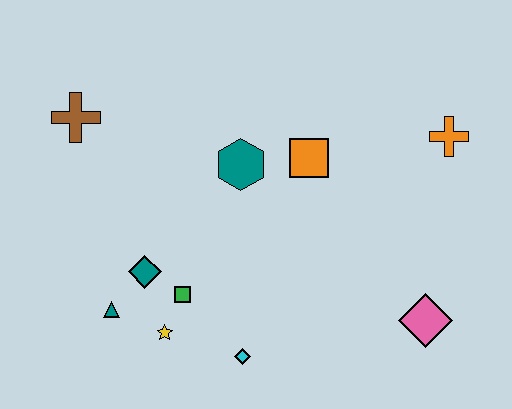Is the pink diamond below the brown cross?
Yes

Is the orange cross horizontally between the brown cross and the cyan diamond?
No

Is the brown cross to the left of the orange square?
Yes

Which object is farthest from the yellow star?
The orange cross is farthest from the yellow star.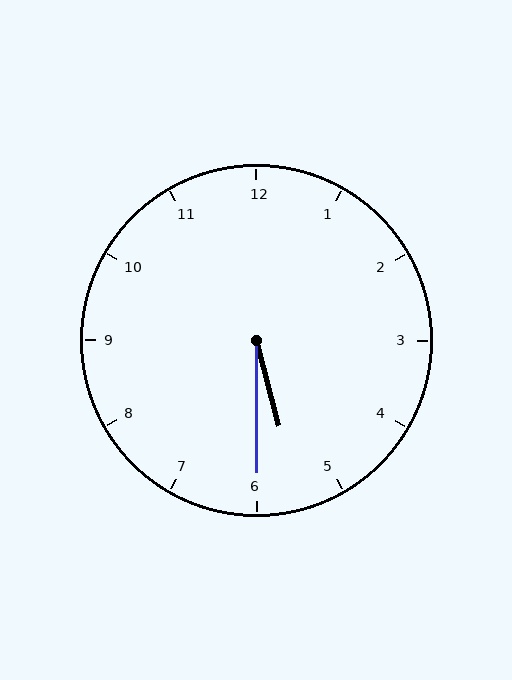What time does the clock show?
5:30.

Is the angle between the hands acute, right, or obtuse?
It is acute.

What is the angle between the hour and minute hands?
Approximately 15 degrees.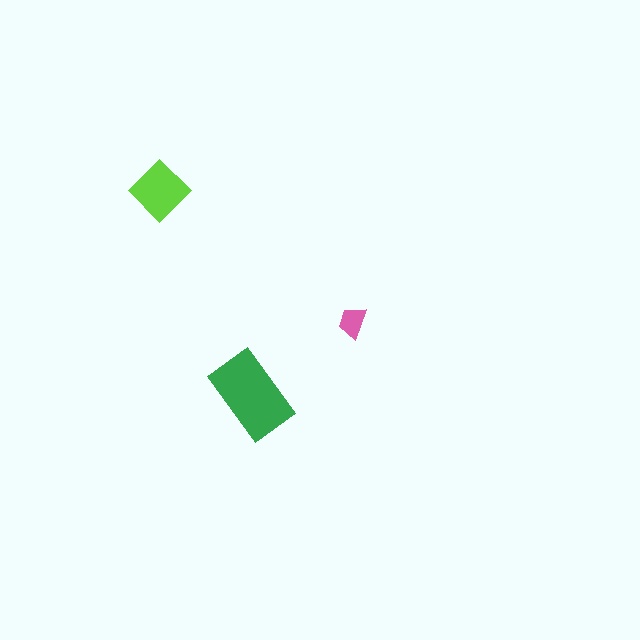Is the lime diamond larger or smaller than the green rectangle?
Smaller.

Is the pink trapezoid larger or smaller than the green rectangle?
Smaller.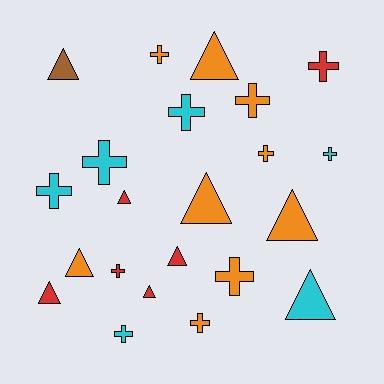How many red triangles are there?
There are 4 red triangles.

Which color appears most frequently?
Orange, with 9 objects.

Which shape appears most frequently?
Cross, with 12 objects.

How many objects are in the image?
There are 22 objects.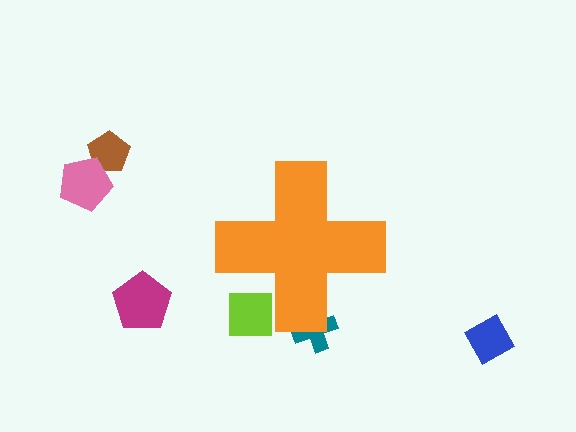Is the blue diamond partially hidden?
No, the blue diamond is fully visible.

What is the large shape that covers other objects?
An orange cross.